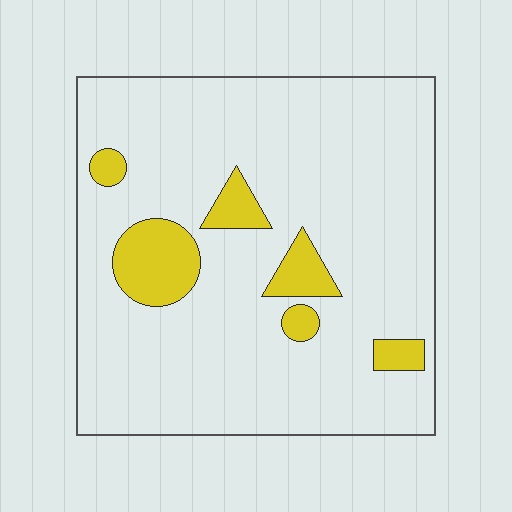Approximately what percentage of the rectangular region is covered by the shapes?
Approximately 10%.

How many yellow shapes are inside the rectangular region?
6.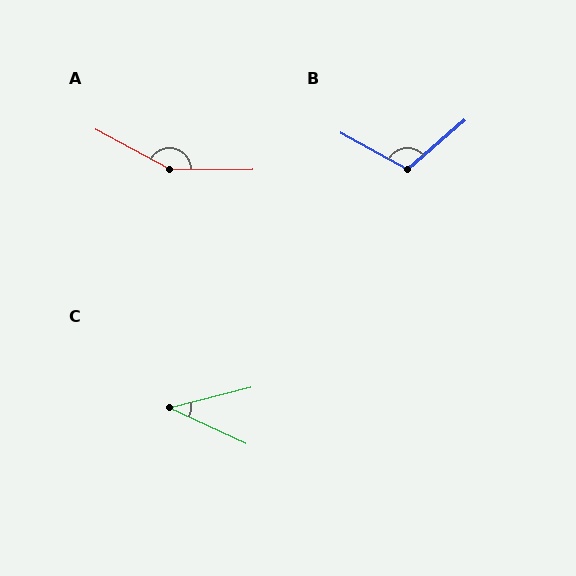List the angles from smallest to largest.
C (39°), B (110°), A (151°).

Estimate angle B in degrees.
Approximately 110 degrees.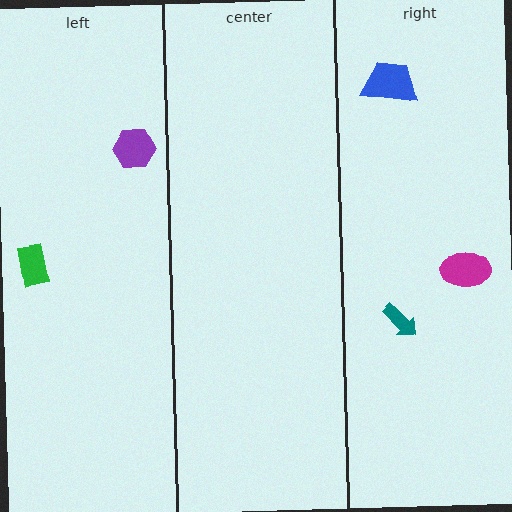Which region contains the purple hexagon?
The left region.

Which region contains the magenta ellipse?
The right region.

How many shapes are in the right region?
3.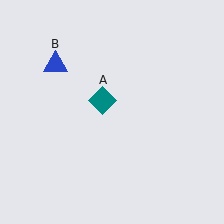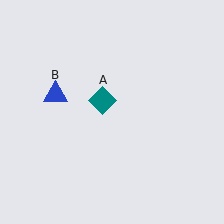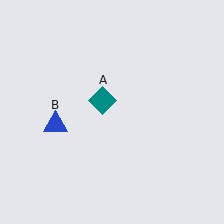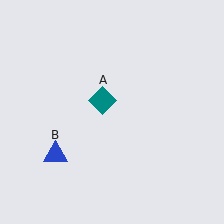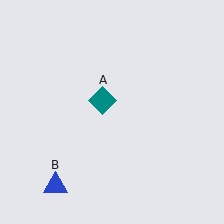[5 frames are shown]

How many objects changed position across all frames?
1 object changed position: blue triangle (object B).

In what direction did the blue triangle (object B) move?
The blue triangle (object B) moved down.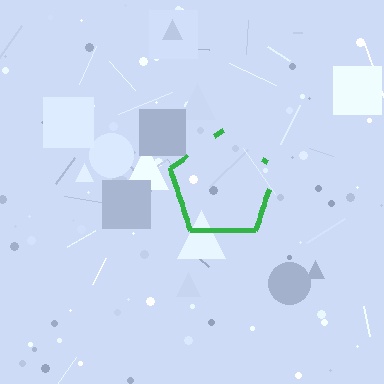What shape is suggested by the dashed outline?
The dashed outline suggests a pentagon.